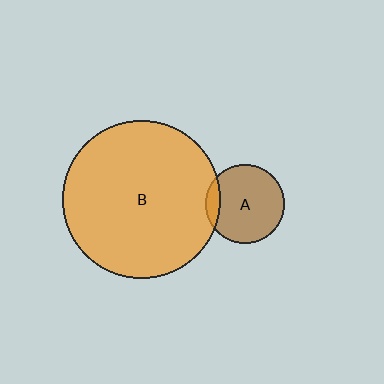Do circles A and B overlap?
Yes.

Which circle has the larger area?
Circle B (orange).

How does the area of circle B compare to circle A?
Approximately 4.0 times.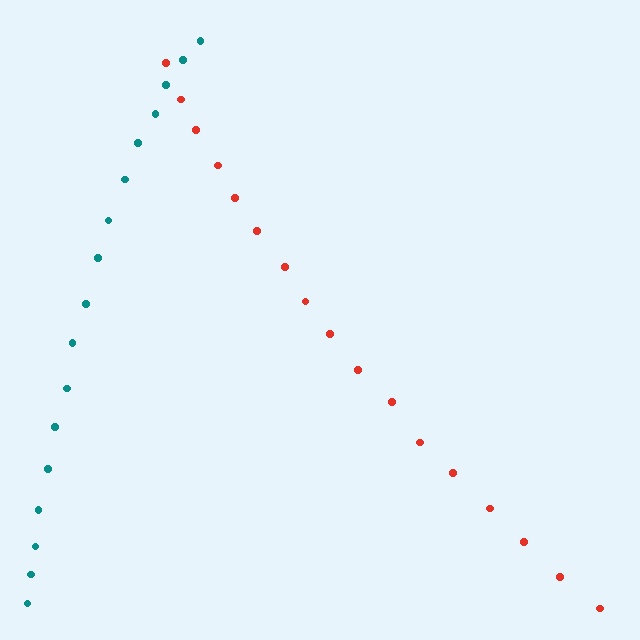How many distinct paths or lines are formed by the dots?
There are 2 distinct paths.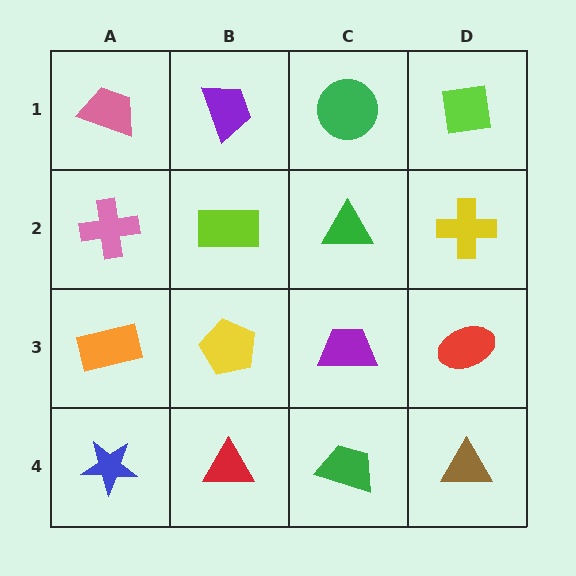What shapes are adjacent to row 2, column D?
A lime square (row 1, column D), a red ellipse (row 3, column D), a green triangle (row 2, column C).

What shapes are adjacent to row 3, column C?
A green triangle (row 2, column C), a green trapezoid (row 4, column C), a yellow pentagon (row 3, column B), a red ellipse (row 3, column D).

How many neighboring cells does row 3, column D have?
3.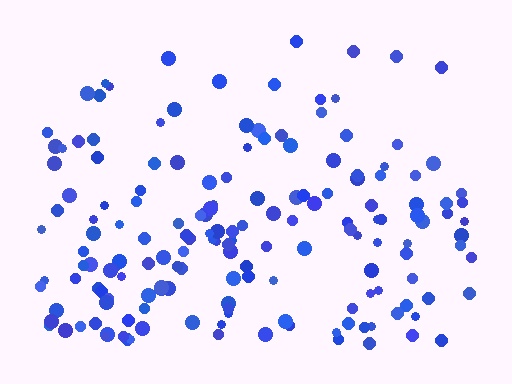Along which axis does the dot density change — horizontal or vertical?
Vertical.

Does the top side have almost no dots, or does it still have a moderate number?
Still a moderate number, just noticeably fewer than the bottom.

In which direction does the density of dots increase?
From top to bottom, with the bottom side densest.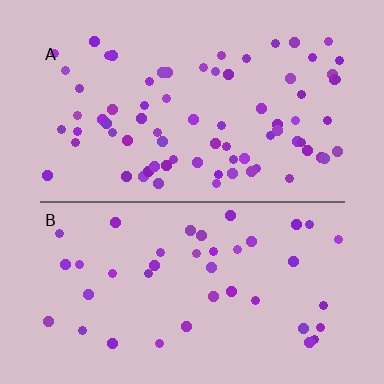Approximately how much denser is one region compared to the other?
Approximately 1.8× — region A over region B.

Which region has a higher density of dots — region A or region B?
A (the top).